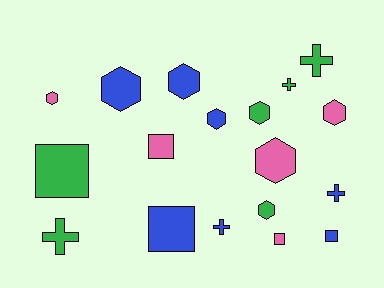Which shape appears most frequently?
Hexagon, with 8 objects.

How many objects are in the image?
There are 18 objects.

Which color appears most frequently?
Blue, with 7 objects.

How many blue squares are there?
There are 2 blue squares.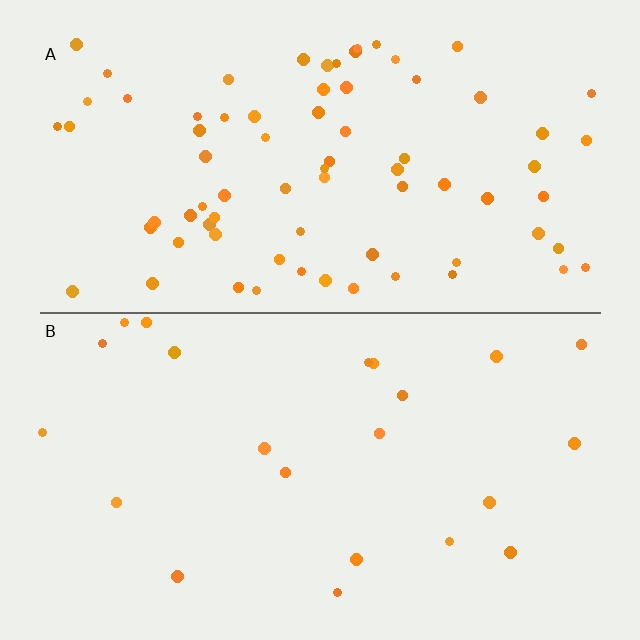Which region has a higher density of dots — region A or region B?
A (the top).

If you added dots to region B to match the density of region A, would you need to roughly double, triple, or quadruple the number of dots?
Approximately triple.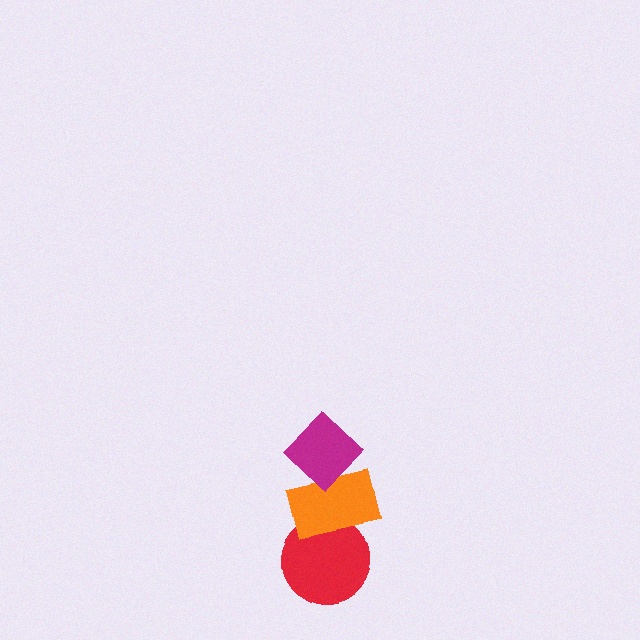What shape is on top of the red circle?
The orange rectangle is on top of the red circle.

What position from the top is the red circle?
The red circle is 3rd from the top.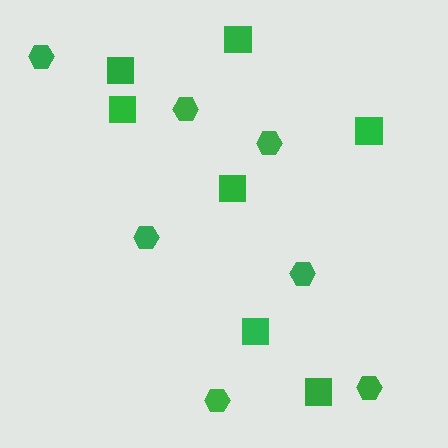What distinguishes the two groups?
There are 2 groups: one group of hexagons (7) and one group of squares (7).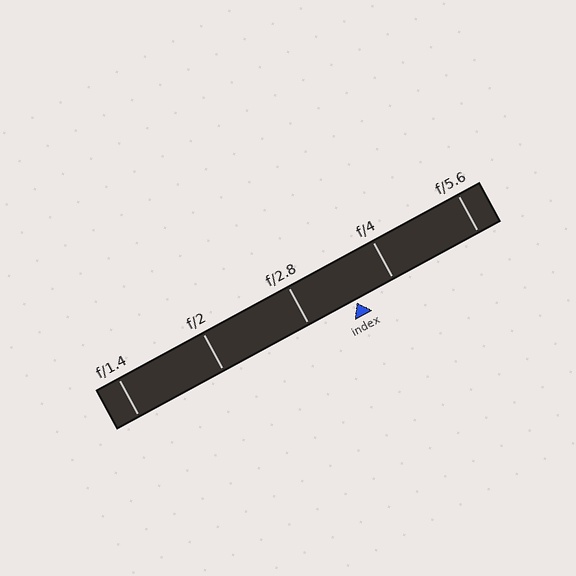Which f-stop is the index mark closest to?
The index mark is closest to f/4.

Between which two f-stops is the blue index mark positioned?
The index mark is between f/2.8 and f/4.